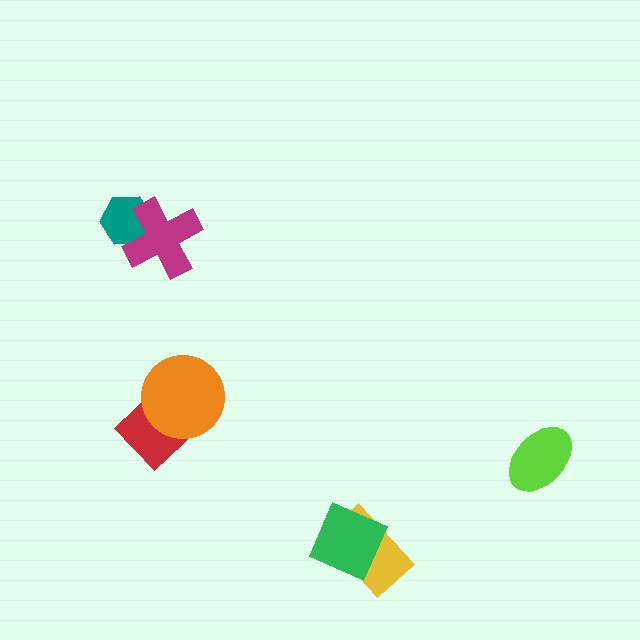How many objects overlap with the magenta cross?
1 object overlaps with the magenta cross.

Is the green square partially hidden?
No, no other shape covers it.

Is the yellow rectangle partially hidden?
Yes, it is partially covered by another shape.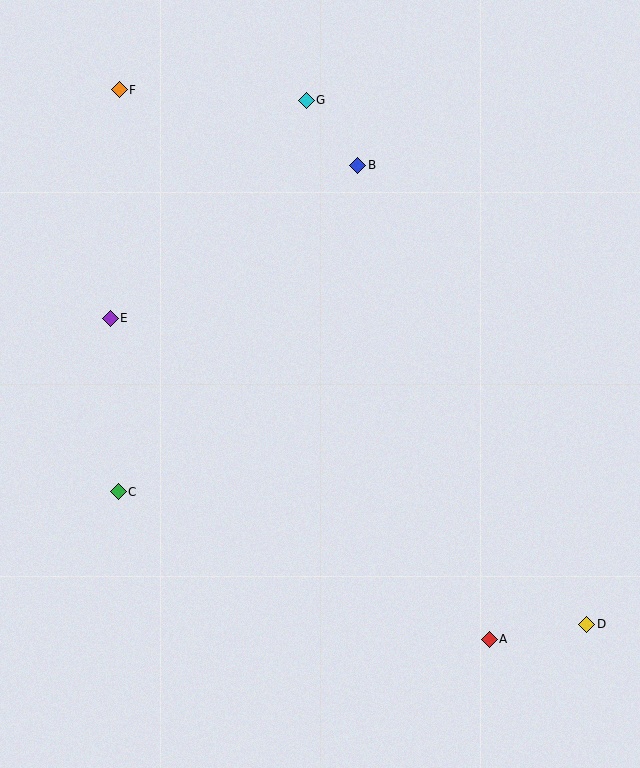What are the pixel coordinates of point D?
Point D is at (587, 624).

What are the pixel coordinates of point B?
Point B is at (358, 165).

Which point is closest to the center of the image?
Point E at (110, 318) is closest to the center.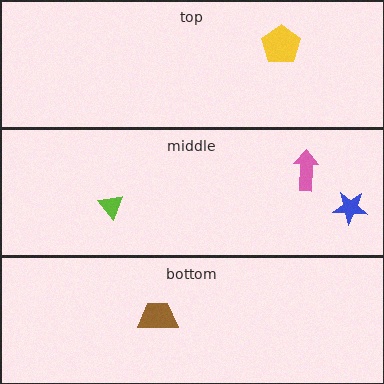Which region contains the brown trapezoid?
The bottom region.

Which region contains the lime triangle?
The middle region.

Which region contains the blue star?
The middle region.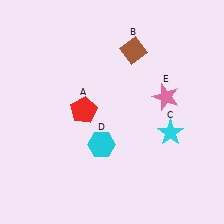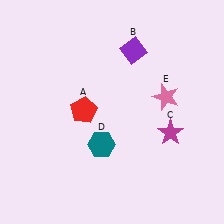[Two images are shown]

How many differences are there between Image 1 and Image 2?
There are 3 differences between the two images.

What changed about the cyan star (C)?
In Image 1, C is cyan. In Image 2, it changed to magenta.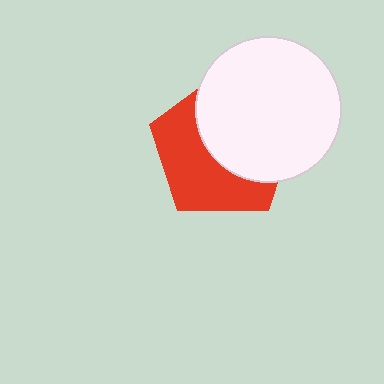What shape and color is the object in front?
The object in front is a white circle.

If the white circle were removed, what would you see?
You would see the complete red pentagon.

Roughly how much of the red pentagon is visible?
About half of it is visible (roughly 48%).